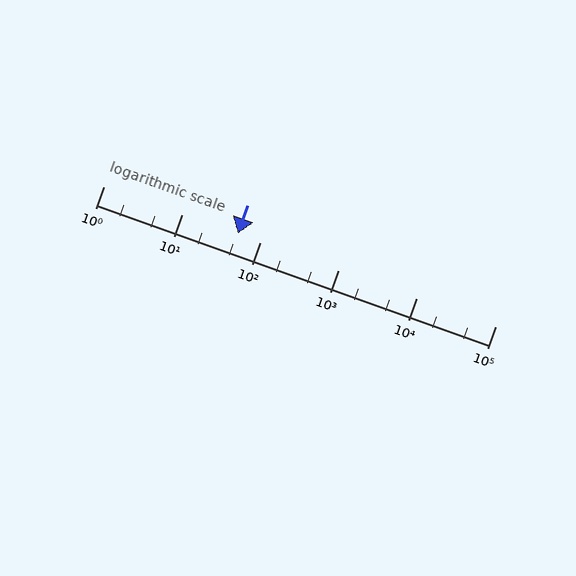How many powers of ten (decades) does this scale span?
The scale spans 5 decades, from 1 to 100000.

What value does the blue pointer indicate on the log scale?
The pointer indicates approximately 52.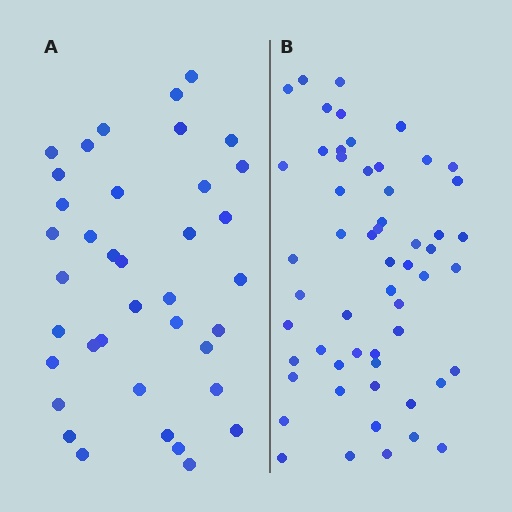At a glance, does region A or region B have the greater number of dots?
Region B (the right region) has more dots.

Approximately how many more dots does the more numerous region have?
Region B has approximately 20 more dots than region A.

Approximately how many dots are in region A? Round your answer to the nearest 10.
About 40 dots. (The exact count is 38, which rounds to 40.)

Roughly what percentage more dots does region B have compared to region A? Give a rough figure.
About 45% more.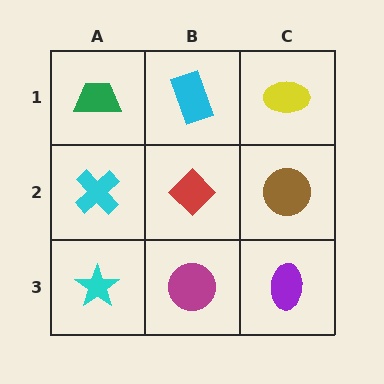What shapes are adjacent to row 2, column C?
A yellow ellipse (row 1, column C), a purple ellipse (row 3, column C), a red diamond (row 2, column B).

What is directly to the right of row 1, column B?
A yellow ellipse.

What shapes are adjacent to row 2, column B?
A cyan rectangle (row 1, column B), a magenta circle (row 3, column B), a cyan cross (row 2, column A), a brown circle (row 2, column C).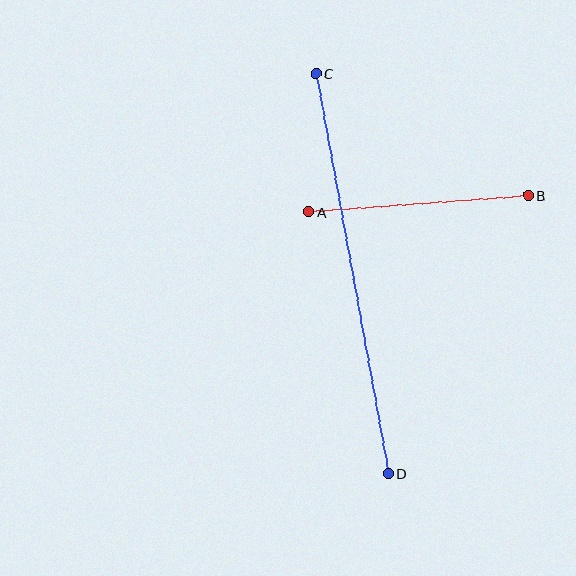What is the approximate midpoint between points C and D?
The midpoint is at approximately (352, 274) pixels.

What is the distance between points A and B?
The distance is approximately 220 pixels.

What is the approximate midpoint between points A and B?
The midpoint is at approximately (418, 204) pixels.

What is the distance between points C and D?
The distance is approximately 407 pixels.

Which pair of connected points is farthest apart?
Points C and D are farthest apart.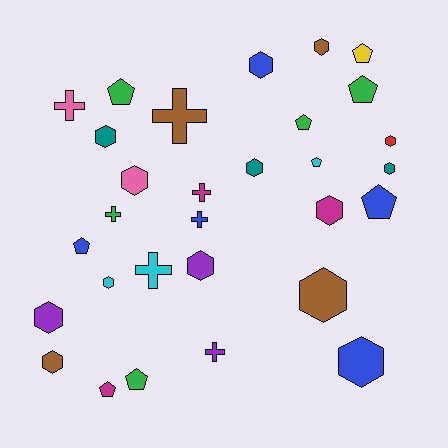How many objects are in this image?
There are 30 objects.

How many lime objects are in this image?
There are no lime objects.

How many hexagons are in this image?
There are 14 hexagons.